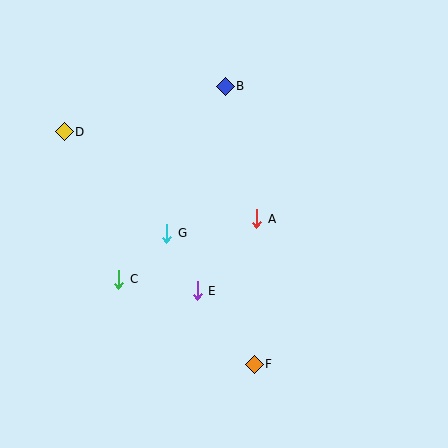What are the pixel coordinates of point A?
Point A is at (257, 219).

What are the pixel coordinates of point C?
Point C is at (119, 279).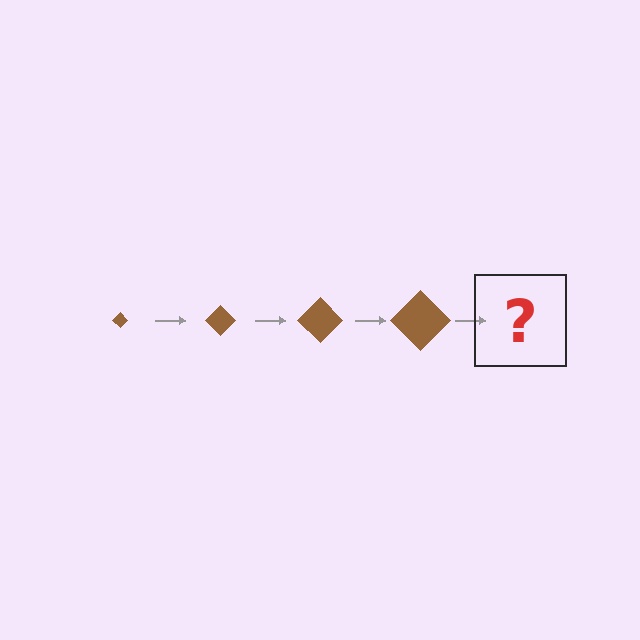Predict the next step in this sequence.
The next step is a brown diamond, larger than the previous one.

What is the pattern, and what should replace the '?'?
The pattern is that the diamond gets progressively larger each step. The '?' should be a brown diamond, larger than the previous one.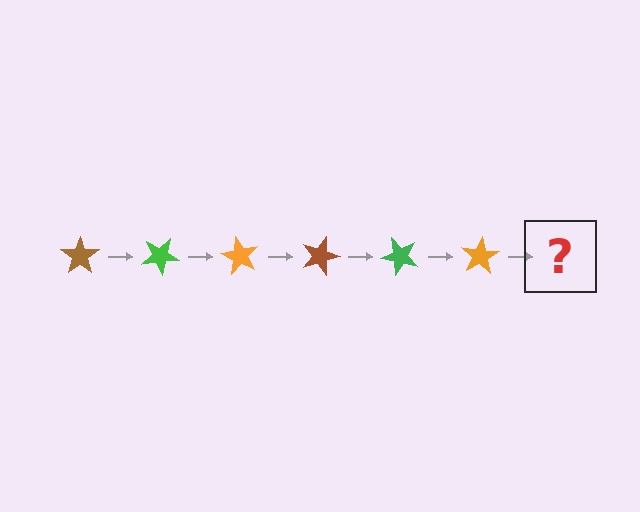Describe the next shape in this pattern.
It should be a brown star, rotated 180 degrees from the start.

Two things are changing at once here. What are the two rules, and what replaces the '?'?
The two rules are that it rotates 30 degrees each step and the color cycles through brown, green, and orange. The '?' should be a brown star, rotated 180 degrees from the start.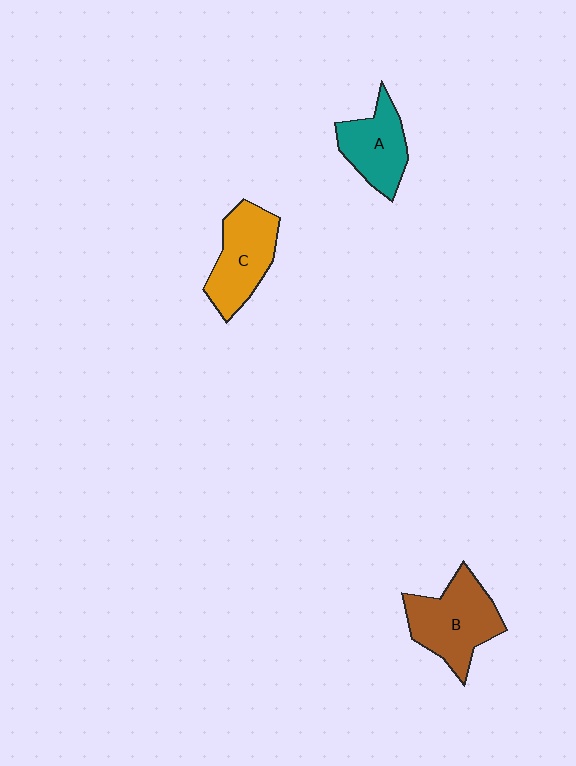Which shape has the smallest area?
Shape A (teal).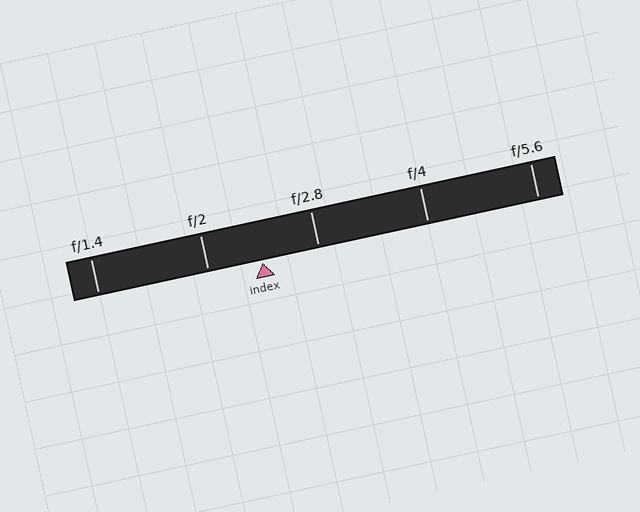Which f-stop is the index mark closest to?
The index mark is closest to f/2.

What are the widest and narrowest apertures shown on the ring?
The widest aperture shown is f/1.4 and the narrowest is f/5.6.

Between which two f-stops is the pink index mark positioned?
The index mark is between f/2 and f/2.8.